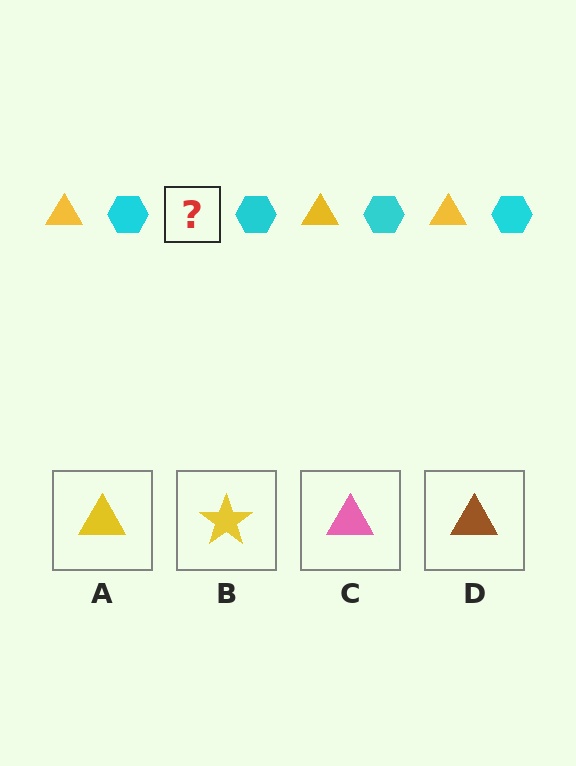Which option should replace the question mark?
Option A.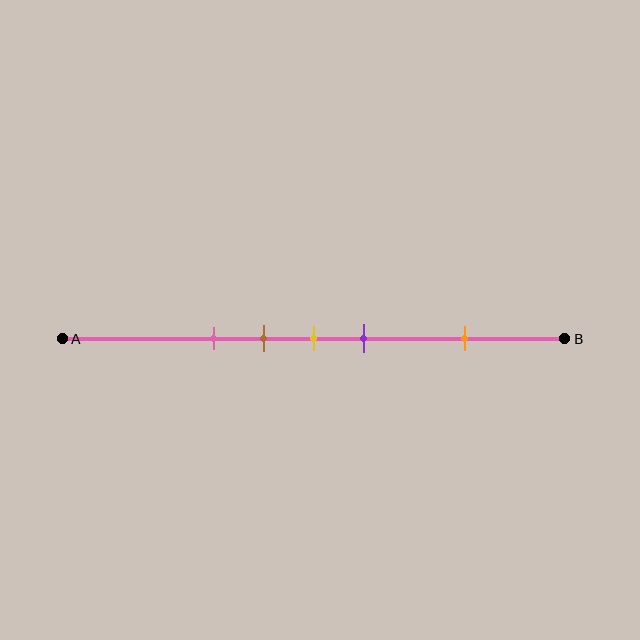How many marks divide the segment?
There are 5 marks dividing the segment.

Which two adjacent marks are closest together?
The brown and yellow marks are the closest adjacent pair.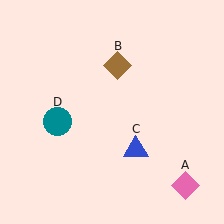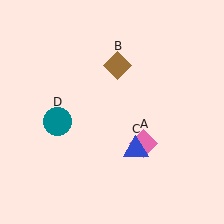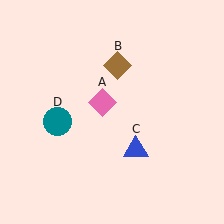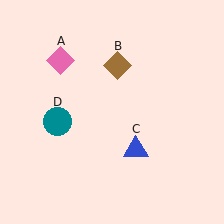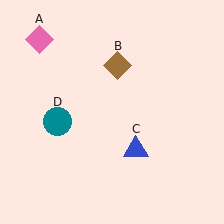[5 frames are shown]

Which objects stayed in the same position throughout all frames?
Brown diamond (object B) and blue triangle (object C) and teal circle (object D) remained stationary.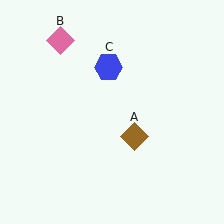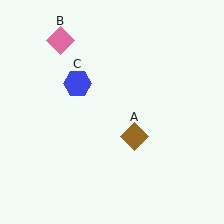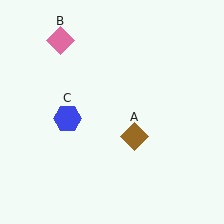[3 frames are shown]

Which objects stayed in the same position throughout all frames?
Brown diamond (object A) and pink diamond (object B) remained stationary.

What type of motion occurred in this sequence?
The blue hexagon (object C) rotated counterclockwise around the center of the scene.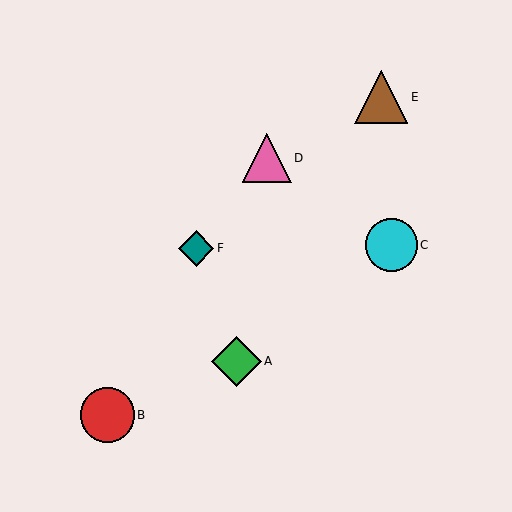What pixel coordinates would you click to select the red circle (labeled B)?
Click at (107, 415) to select the red circle B.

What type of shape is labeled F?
Shape F is a teal diamond.